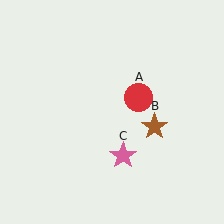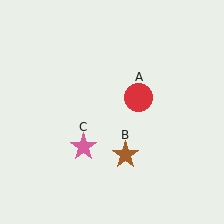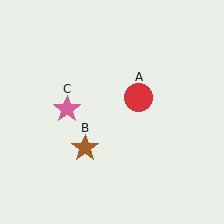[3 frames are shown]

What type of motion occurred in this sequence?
The brown star (object B), pink star (object C) rotated clockwise around the center of the scene.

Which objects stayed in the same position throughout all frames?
Red circle (object A) remained stationary.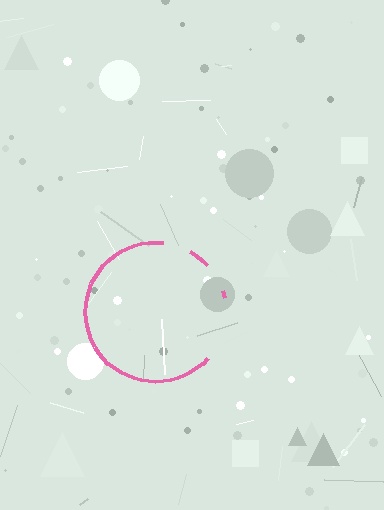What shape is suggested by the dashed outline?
The dashed outline suggests a circle.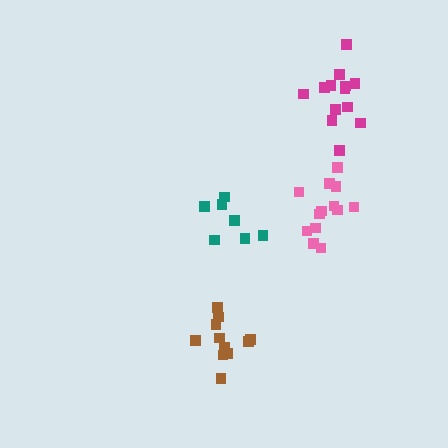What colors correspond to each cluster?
The clusters are colored: magenta, brown, teal, pink.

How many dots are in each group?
Group 1: 13 dots, Group 2: 11 dots, Group 3: 7 dots, Group 4: 13 dots (44 total).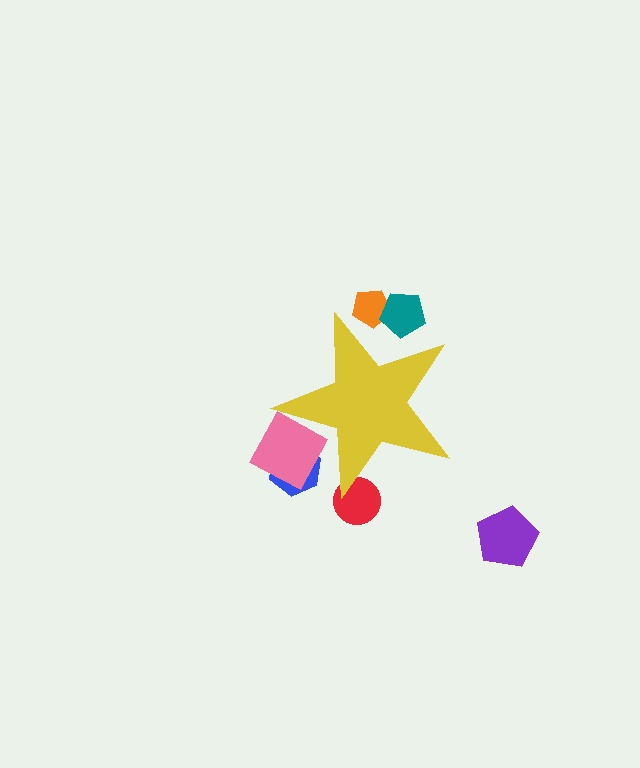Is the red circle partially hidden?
Yes, the red circle is partially hidden behind the yellow star.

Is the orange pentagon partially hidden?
Yes, the orange pentagon is partially hidden behind the yellow star.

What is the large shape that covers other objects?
A yellow star.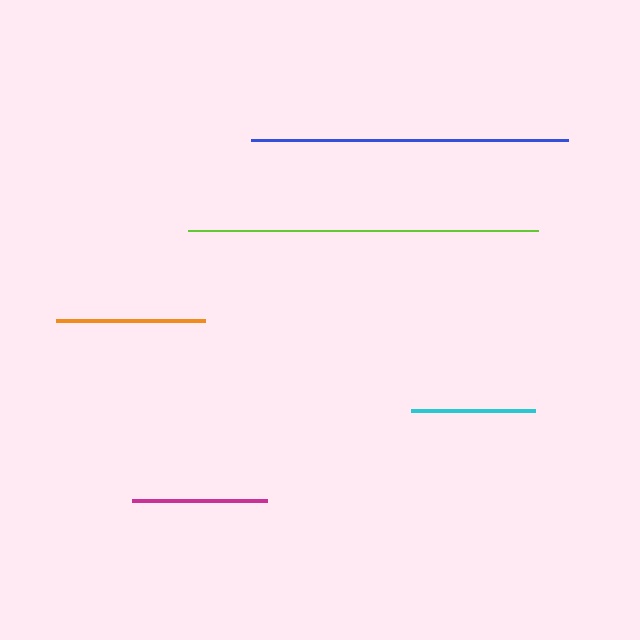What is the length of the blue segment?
The blue segment is approximately 318 pixels long.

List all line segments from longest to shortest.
From longest to shortest: lime, blue, orange, magenta, cyan.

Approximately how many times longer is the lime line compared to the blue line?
The lime line is approximately 1.1 times the length of the blue line.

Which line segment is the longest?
The lime line is the longest at approximately 350 pixels.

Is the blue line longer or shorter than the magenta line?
The blue line is longer than the magenta line.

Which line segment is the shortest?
The cyan line is the shortest at approximately 124 pixels.